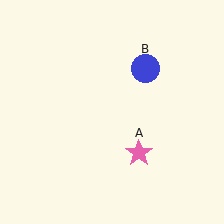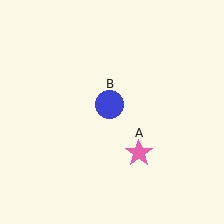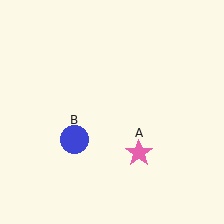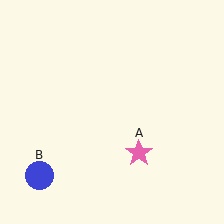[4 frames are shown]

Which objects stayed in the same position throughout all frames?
Pink star (object A) remained stationary.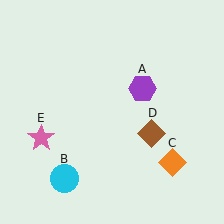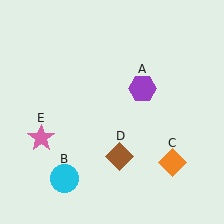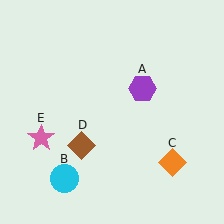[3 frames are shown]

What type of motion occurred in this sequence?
The brown diamond (object D) rotated clockwise around the center of the scene.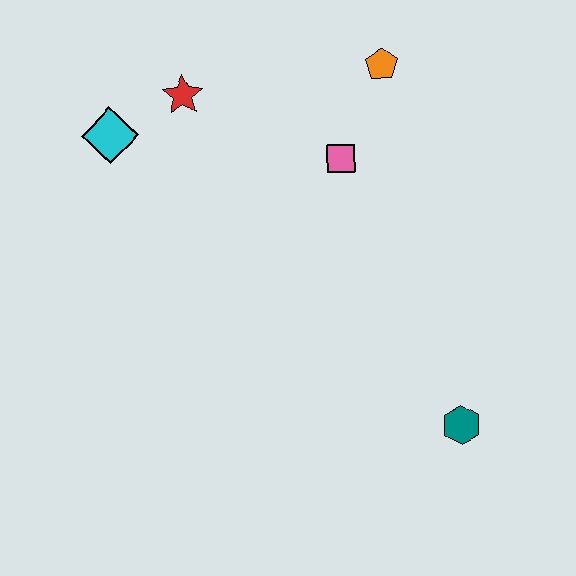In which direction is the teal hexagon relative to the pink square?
The teal hexagon is below the pink square.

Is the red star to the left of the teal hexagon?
Yes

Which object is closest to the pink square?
The orange pentagon is closest to the pink square.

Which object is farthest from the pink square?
The teal hexagon is farthest from the pink square.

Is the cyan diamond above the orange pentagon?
No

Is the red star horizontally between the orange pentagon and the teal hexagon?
No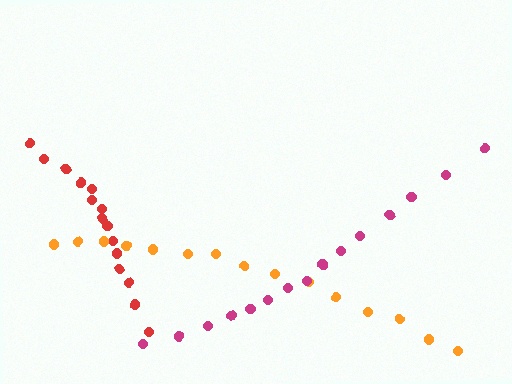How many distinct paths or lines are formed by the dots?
There are 3 distinct paths.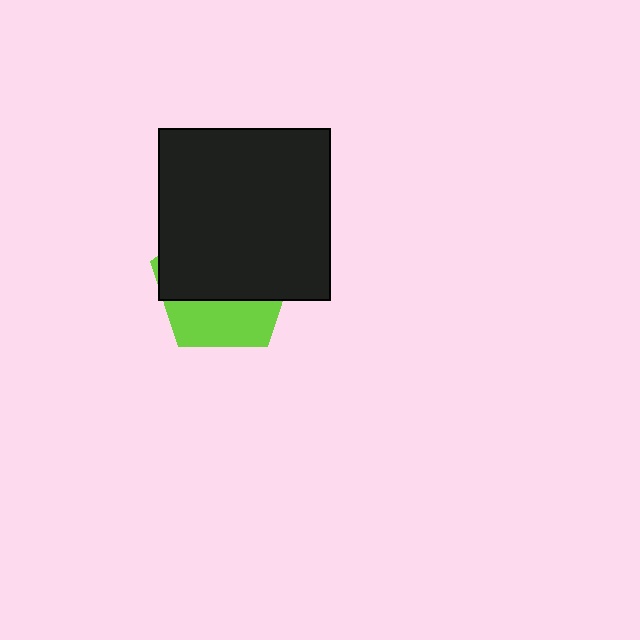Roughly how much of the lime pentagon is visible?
A small part of it is visible (roughly 35%).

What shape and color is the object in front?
The object in front is a black square.